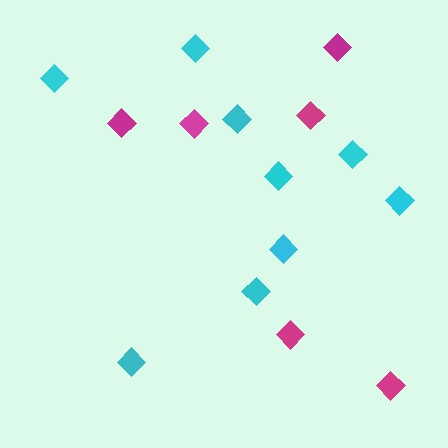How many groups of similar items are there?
There are 2 groups: one group of cyan diamonds (9) and one group of magenta diamonds (6).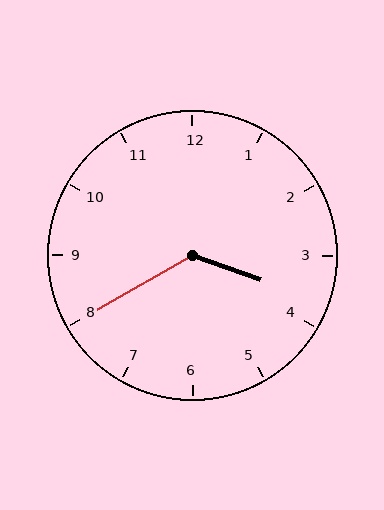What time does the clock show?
3:40.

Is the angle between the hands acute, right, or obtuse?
It is obtuse.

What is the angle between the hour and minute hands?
Approximately 130 degrees.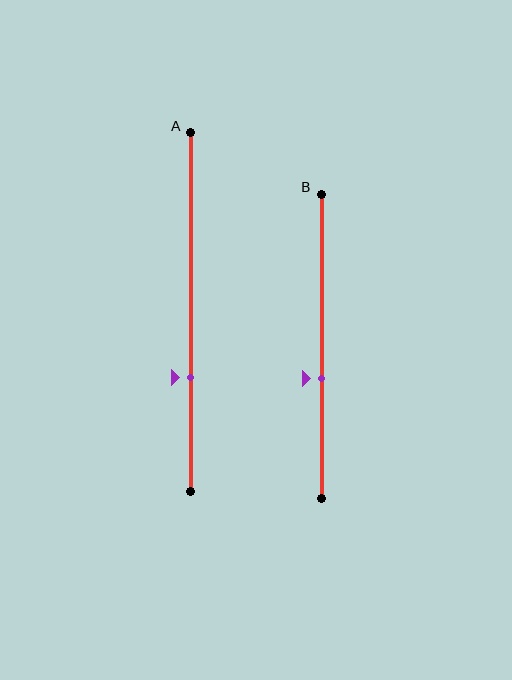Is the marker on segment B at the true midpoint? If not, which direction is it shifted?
No, the marker on segment B is shifted downward by about 10% of the segment length.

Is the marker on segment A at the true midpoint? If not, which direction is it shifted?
No, the marker on segment A is shifted downward by about 18% of the segment length.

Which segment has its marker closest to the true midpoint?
Segment B has its marker closest to the true midpoint.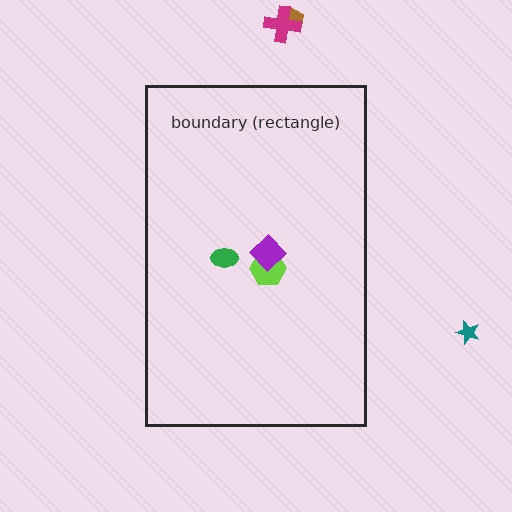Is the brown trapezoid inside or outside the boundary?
Outside.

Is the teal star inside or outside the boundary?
Outside.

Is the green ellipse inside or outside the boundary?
Inside.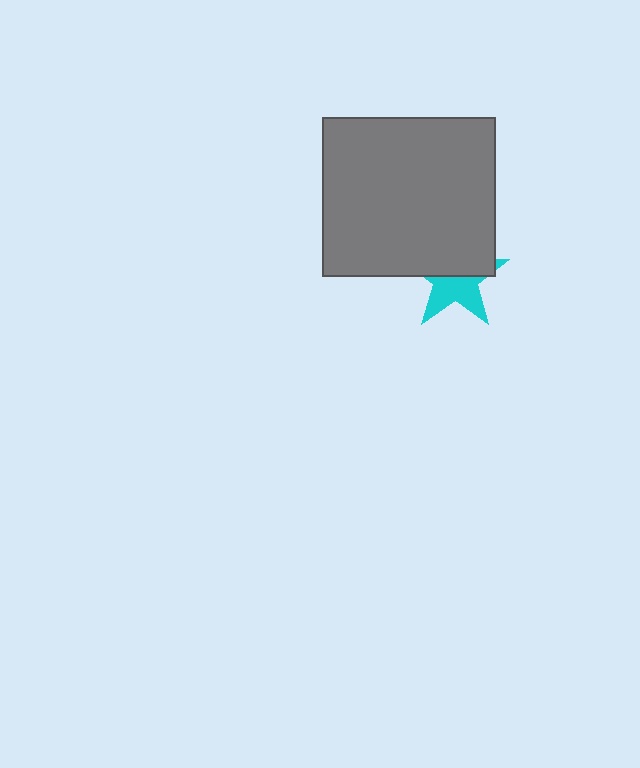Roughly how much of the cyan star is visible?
About half of it is visible (roughly 49%).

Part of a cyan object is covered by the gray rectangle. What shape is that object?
It is a star.